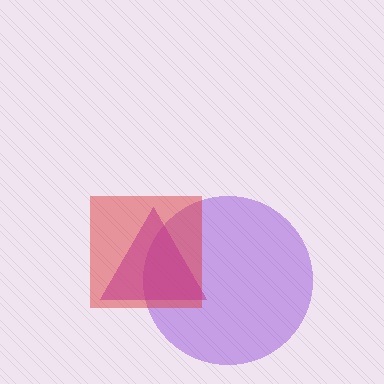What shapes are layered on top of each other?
The layered shapes are: a purple circle, a red square, a magenta triangle.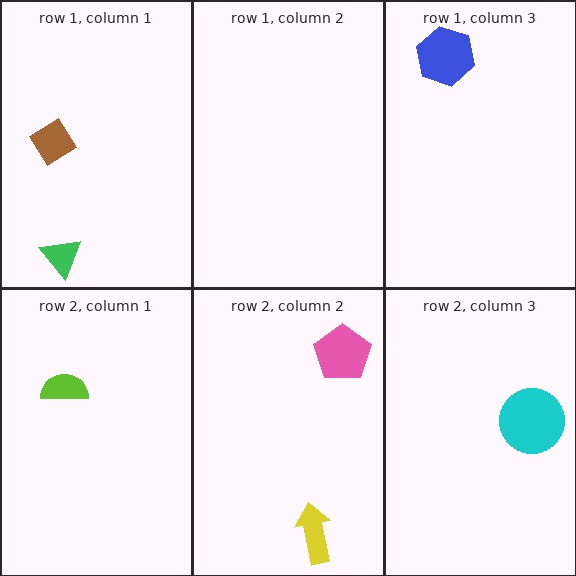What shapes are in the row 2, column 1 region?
The lime semicircle.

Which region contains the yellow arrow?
The row 2, column 2 region.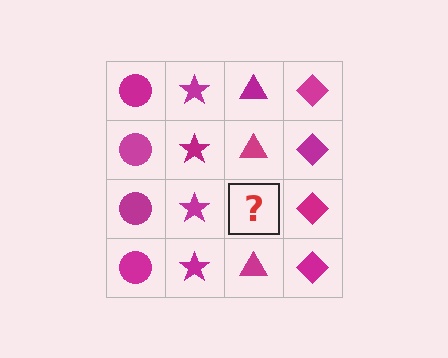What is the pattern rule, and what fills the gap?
The rule is that each column has a consistent shape. The gap should be filled with a magenta triangle.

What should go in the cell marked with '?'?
The missing cell should contain a magenta triangle.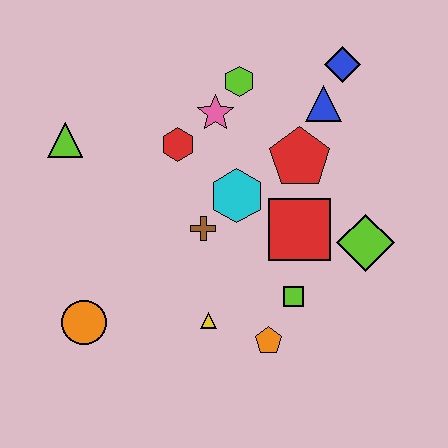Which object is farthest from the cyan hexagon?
The orange circle is farthest from the cyan hexagon.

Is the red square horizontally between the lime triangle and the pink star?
No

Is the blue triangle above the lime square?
Yes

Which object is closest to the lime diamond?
The red square is closest to the lime diamond.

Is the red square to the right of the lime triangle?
Yes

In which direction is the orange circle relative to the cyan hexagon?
The orange circle is to the left of the cyan hexagon.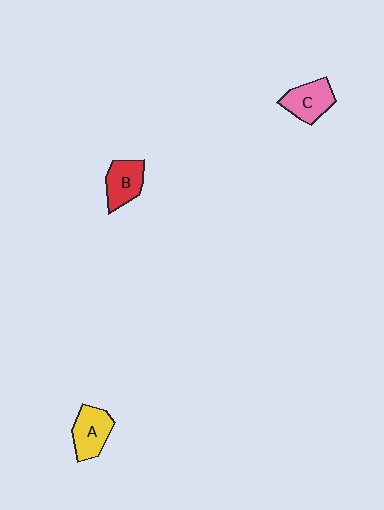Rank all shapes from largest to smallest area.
From largest to smallest: A (yellow), C (pink), B (red).